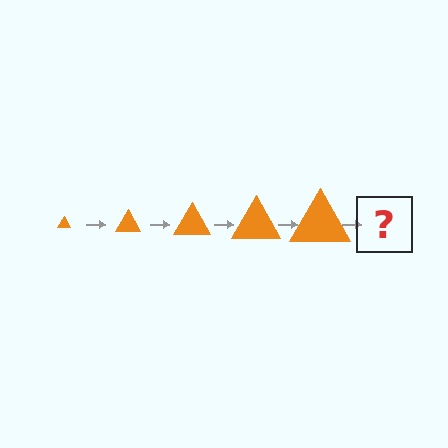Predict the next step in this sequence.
The next step is an orange triangle, larger than the previous one.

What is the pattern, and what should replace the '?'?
The pattern is that the triangle gets progressively larger each step. The '?' should be an orange triangle, larger than the previous one.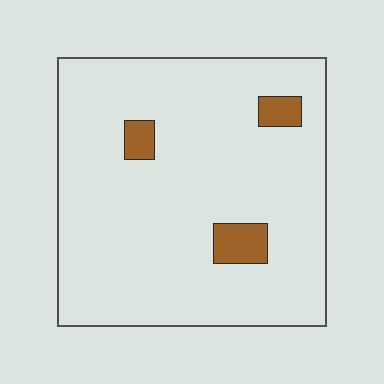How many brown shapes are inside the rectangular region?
3.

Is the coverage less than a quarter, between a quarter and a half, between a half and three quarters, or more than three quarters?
Less than a quarter.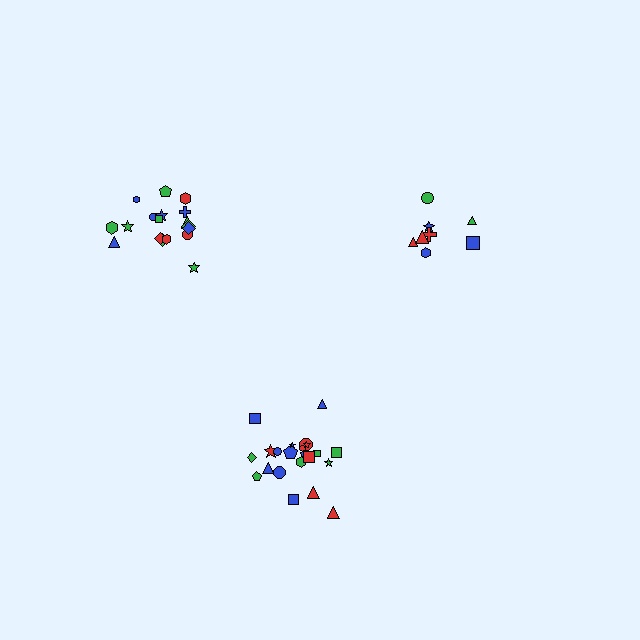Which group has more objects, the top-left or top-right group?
The top-left group.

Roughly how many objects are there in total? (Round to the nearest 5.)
Roughly 50 objects in total.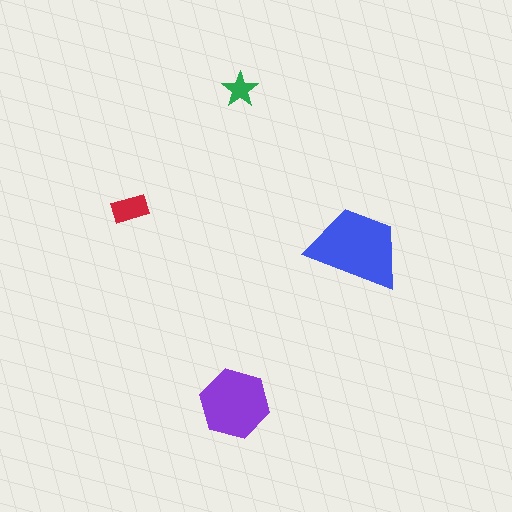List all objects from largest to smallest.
The blue trapezoid, the purple hexagon, the red rectangle, the green star.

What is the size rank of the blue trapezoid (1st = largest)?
1st.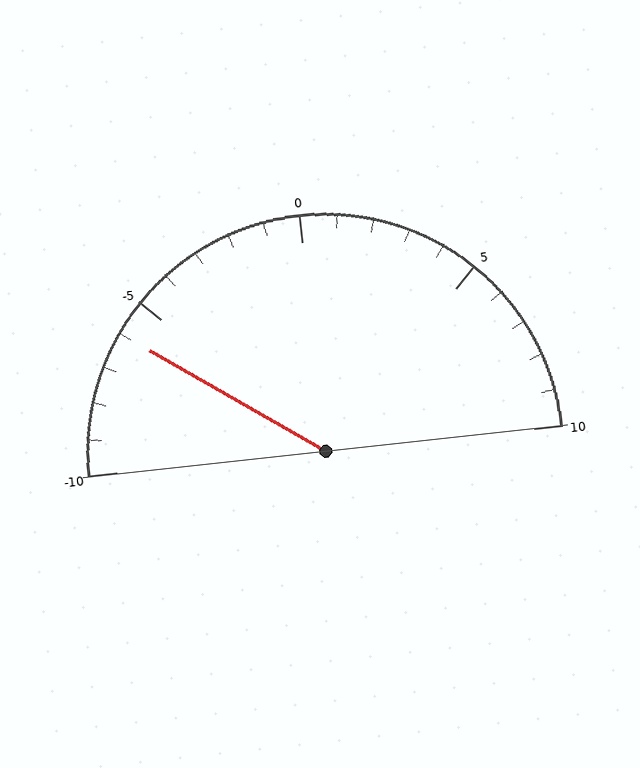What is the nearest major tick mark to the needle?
The nearest major tick mark is -5.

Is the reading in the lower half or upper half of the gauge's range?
The reading is in the lower half of the range (-10 to 10).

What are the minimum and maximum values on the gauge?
The gauge ranges from -10 to 10.